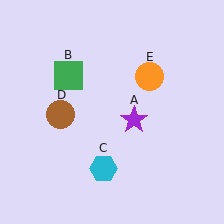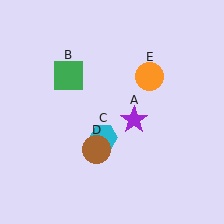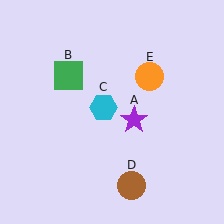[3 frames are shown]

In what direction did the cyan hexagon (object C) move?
The cyan hexagon (object C) moved up.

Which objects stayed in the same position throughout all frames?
Purple star (object A) and green square (object B) and orange circle (object E) remained stationary.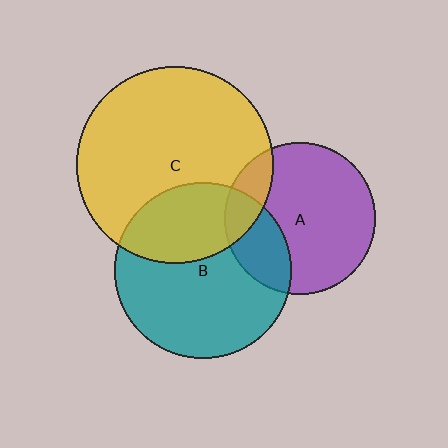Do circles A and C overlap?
Yes.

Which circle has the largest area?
Circle C (yellow).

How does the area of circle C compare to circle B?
Approximately 1.2 times.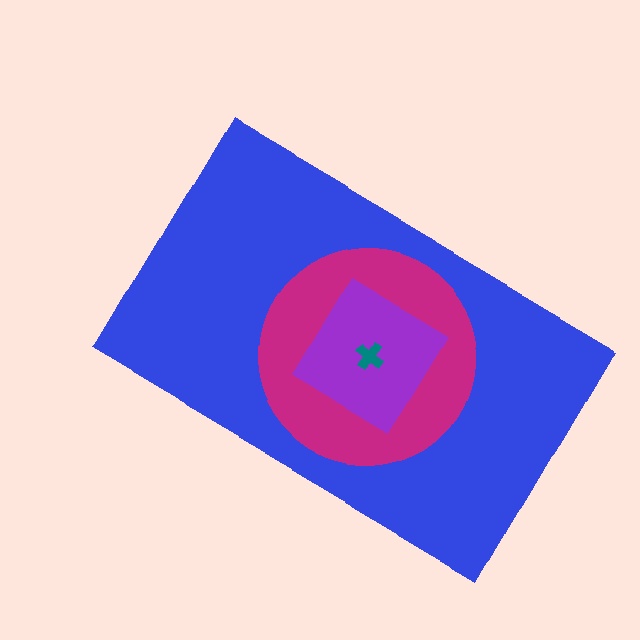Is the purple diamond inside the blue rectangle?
Yes.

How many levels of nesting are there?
4.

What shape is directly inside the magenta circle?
The purple diamond.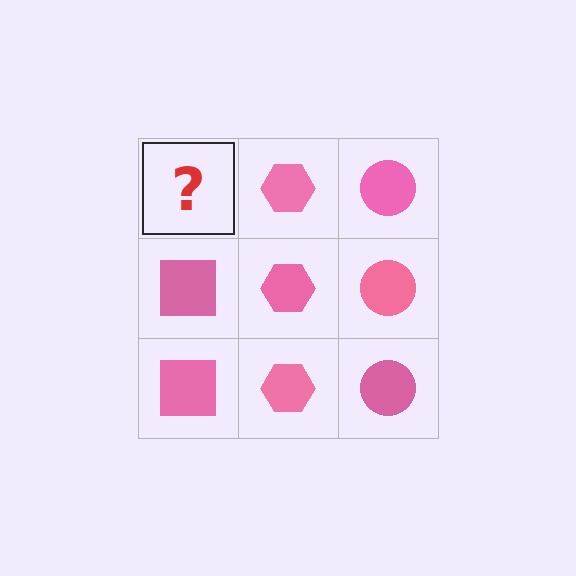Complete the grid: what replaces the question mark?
The question mark should be replaced with a pink square.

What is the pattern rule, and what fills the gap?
The rule is that each column has a consistent shape. The gap should be filled with a pink square.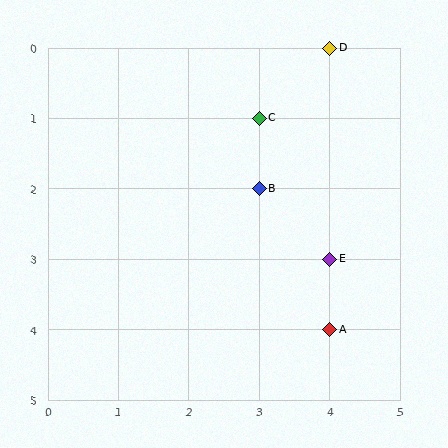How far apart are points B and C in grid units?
Points B and C are 1 row apart.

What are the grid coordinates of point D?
Point D is at grid coordinates (4, 0).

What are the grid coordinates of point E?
Point E is at grid coordinates (4, 3).